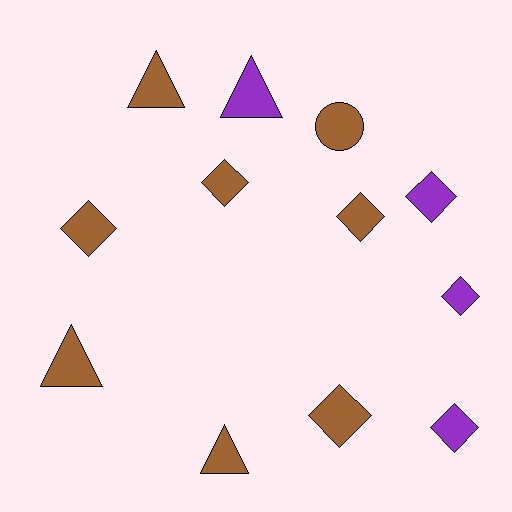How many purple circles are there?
There are no purple circles.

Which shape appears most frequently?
Diamond, with 7 objects.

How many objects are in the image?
There are 12 objects.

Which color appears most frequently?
Brown, with 8 objects.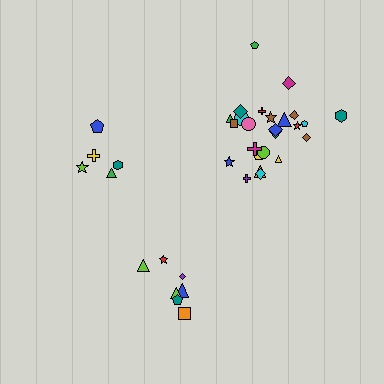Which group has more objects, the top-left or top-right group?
The top-right group.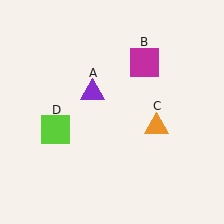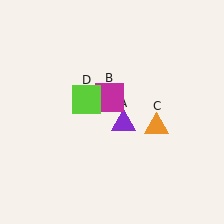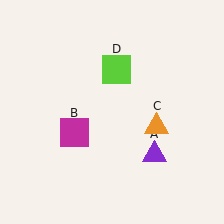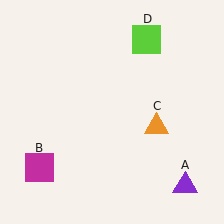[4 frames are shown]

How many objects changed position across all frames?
3 objects changed position: purple triangle (object A), magenta square (object B), lime square (object D).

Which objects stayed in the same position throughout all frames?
Orange triangle (object C) remained stationary.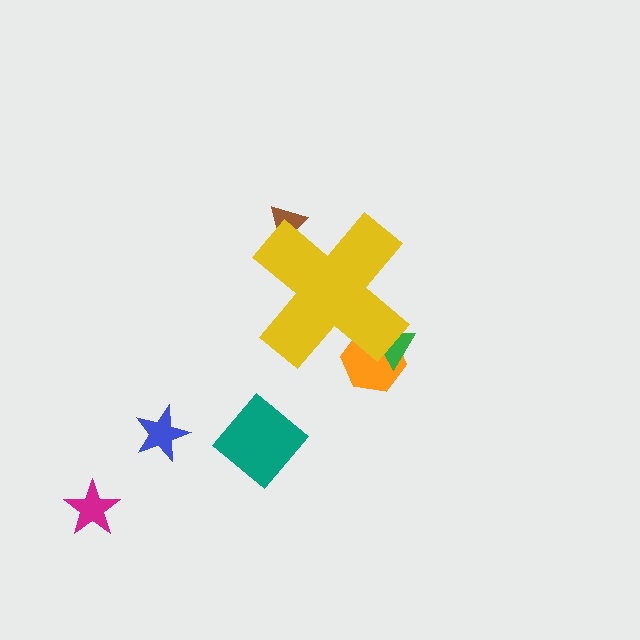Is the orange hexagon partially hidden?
Yes, the orange hexagon is partially hidden behind the yellow cross.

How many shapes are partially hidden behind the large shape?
3 shapes are partially hidden.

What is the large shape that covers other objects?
A yellow cross.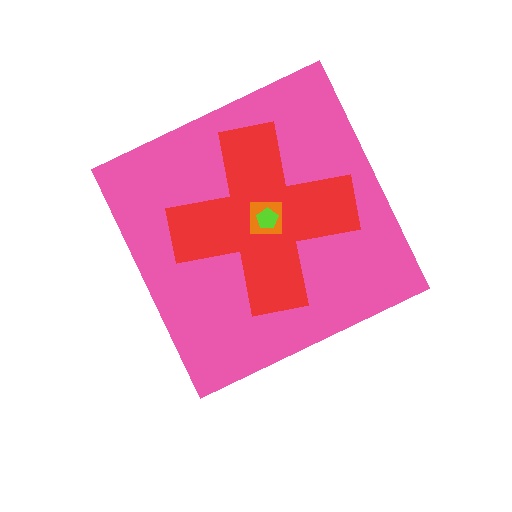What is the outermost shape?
The pink diamond.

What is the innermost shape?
The lime pentagon.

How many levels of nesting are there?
4.